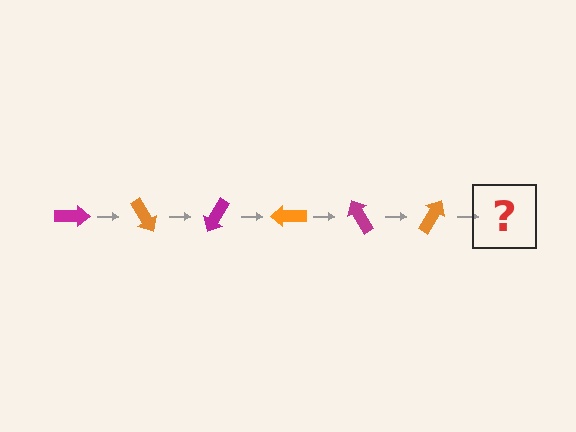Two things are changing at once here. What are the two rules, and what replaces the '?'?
The two rules are that it rotates 60 degrees each step and the color cycles through magenta and orange. The '?' should be a magenta arrow, rotated 360 degrees from the start.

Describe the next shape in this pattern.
It should be a magenta arrow, rotated 360 degrees from the start.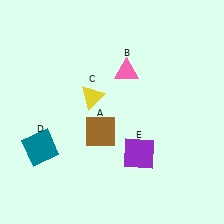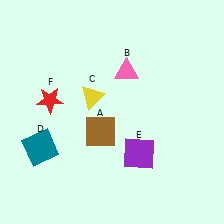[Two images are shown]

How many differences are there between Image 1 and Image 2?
There is 1 difference between the two images.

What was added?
A red star (F) was added in Image 2.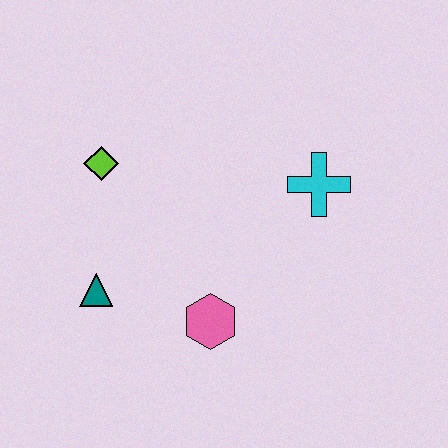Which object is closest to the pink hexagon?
The teal triangle is closest to the pink hexagon.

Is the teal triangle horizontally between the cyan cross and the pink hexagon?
No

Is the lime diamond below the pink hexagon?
No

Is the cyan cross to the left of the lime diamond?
No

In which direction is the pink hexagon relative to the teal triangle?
The pink hexagon is to the right of the teal triangle.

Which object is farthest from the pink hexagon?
The lime diamond is farthest from the pink hexagon.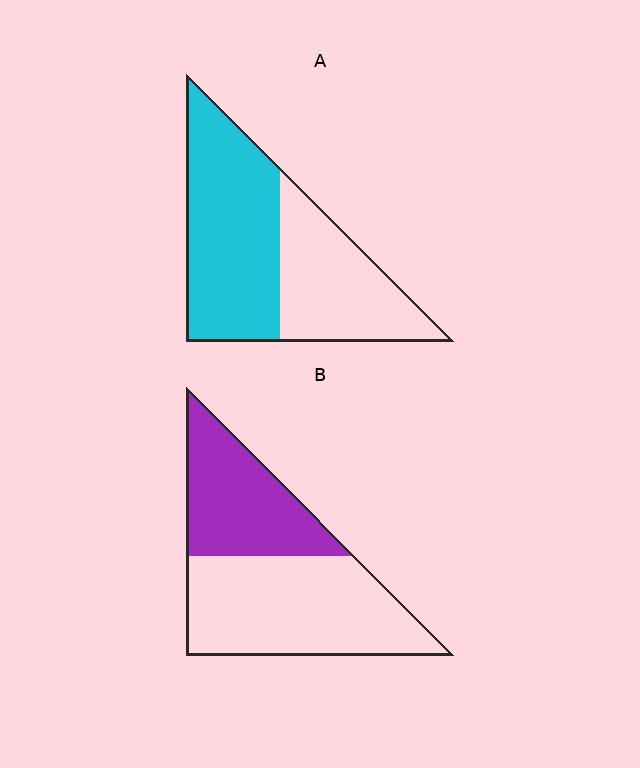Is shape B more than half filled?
No.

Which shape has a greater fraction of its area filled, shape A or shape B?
Shape A.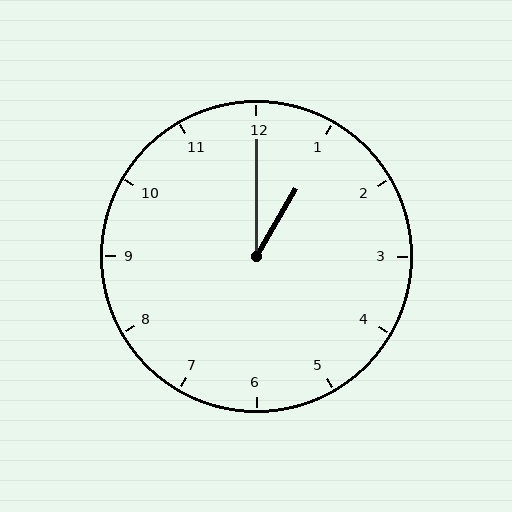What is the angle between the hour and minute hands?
Approximately 30 degrees.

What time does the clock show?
1:00.